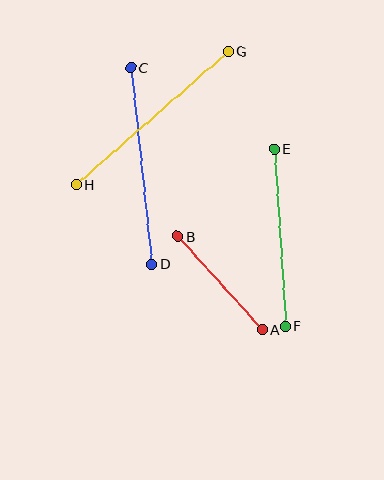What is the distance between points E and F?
The distance is approximately 178 pixels.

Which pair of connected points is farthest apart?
Points G and H are farthest apart.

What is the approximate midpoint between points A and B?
The midpoint is at approximately (220, 283) pixels.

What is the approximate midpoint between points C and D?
The midpoint is at approximately (141, 166) pixels.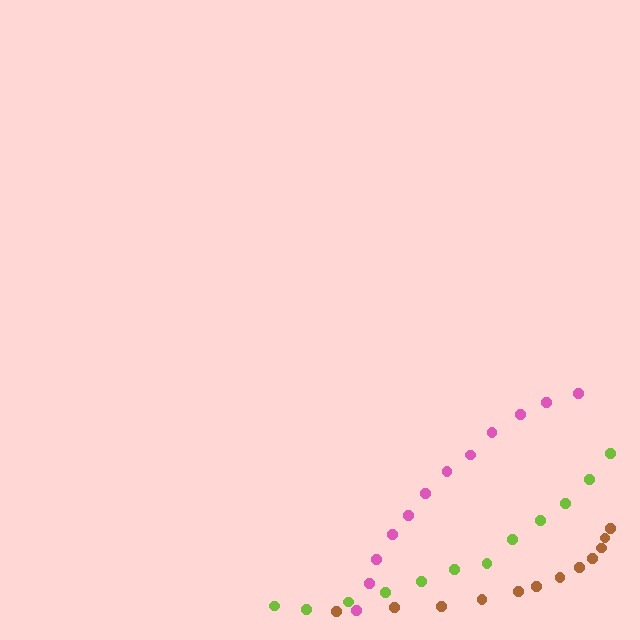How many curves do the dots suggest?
There are 3 distinct paths.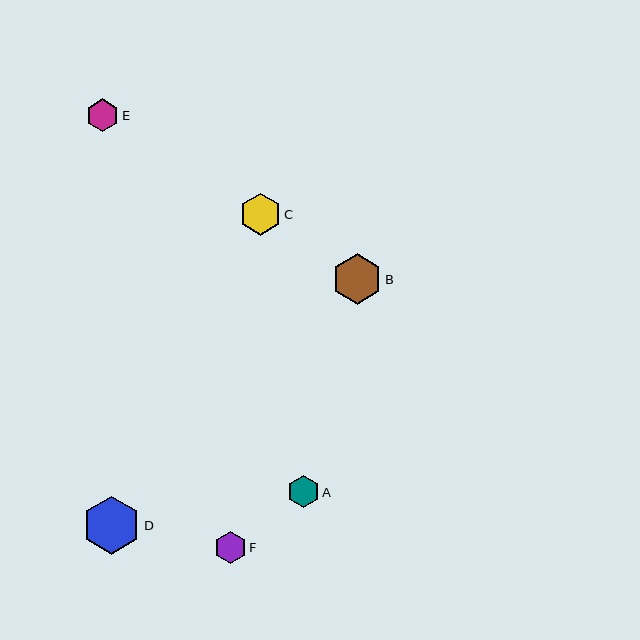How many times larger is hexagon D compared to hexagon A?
Hexagon D is approximately 1.8 times the size of hexagon A.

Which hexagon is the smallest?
Hexagon F is the smallest with a size of approximately 32 pixels.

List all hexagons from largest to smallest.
From largest to smallest: D, B, C, E, A, F.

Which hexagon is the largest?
Hexagon D is the largest with a size of approximately 58 pixels.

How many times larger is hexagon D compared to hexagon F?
Hexagon D is approximately 1.8 times the size of hexagon F.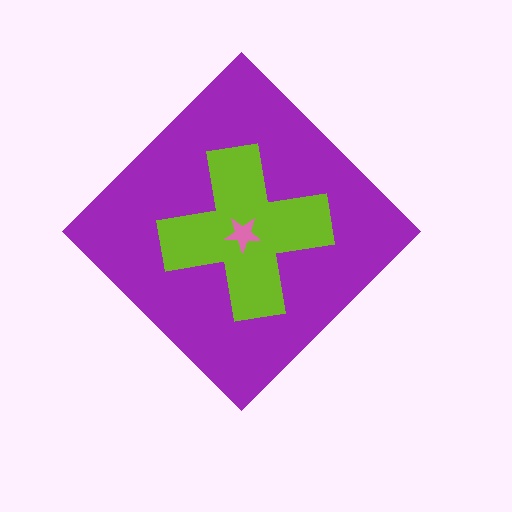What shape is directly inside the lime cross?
The pink star.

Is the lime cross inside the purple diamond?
Yes.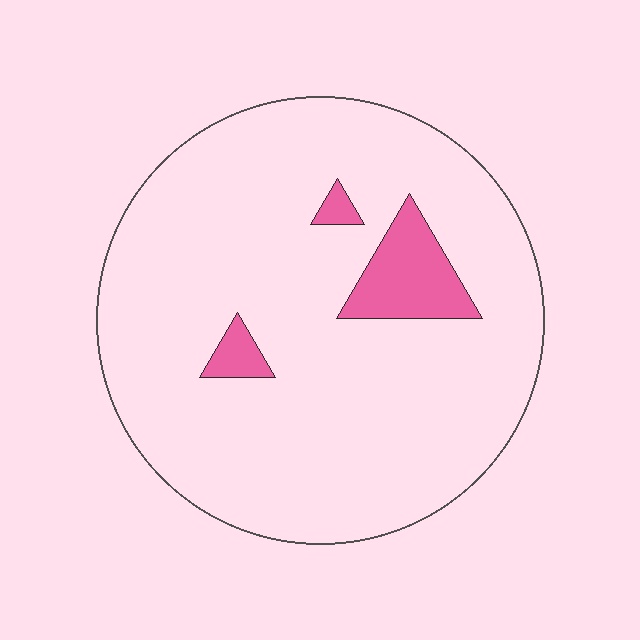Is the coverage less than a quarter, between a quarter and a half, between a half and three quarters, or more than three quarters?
Less than a quarter.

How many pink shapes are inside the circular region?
3.